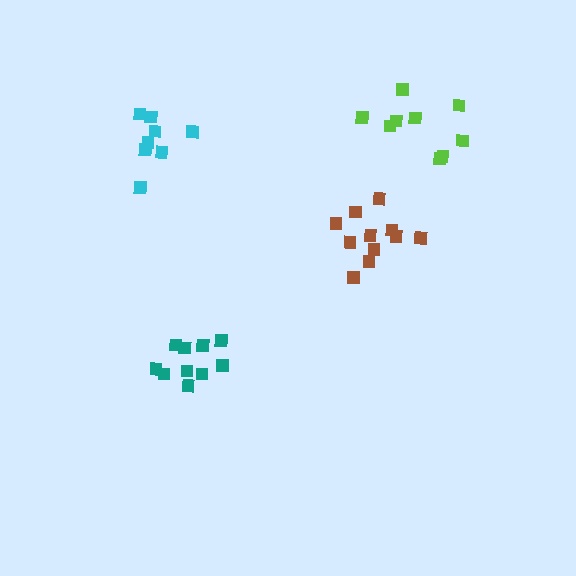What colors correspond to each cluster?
The clusters are colored: lime, teal, brown, cyan.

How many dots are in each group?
Group 1: 9 dots, Group 2: 10 dots, Group 3: 11 dots, Group 4: 8 dots (38 total).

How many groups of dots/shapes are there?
There are 4 groups.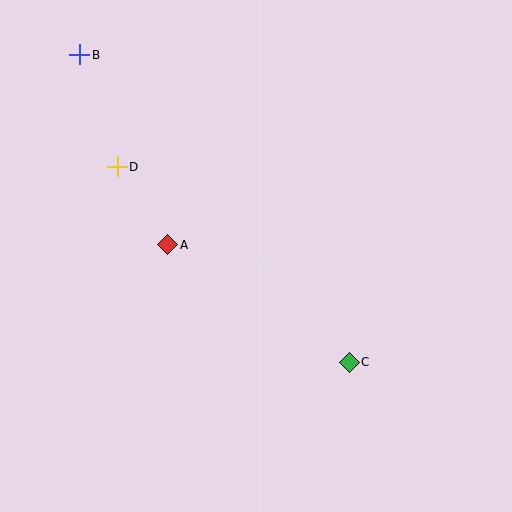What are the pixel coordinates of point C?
Point C is at (349, 362).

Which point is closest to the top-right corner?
Point C is closest to the top-right corner.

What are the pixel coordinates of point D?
Point D is at (117, 167).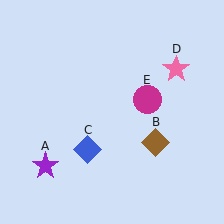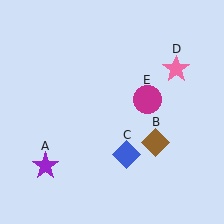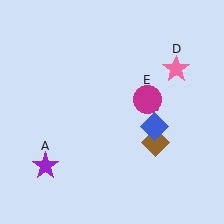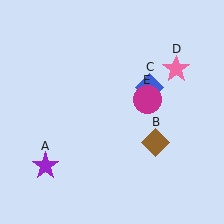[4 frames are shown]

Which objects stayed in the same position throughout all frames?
Purple star (object A) and brown diamond (object B) and pink star (object D) and magenta circle (object E) remained stationary.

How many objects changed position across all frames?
1 object changed position: blue diamond (object C).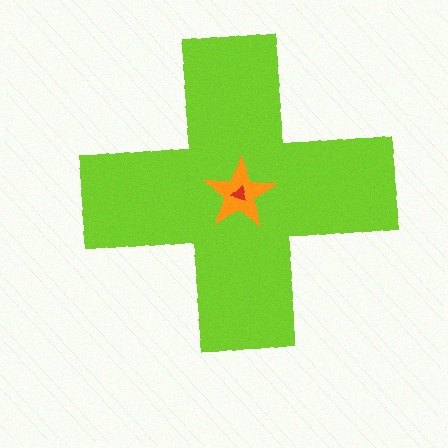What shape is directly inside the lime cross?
The orange star.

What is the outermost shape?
The lime cross.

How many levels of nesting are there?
3.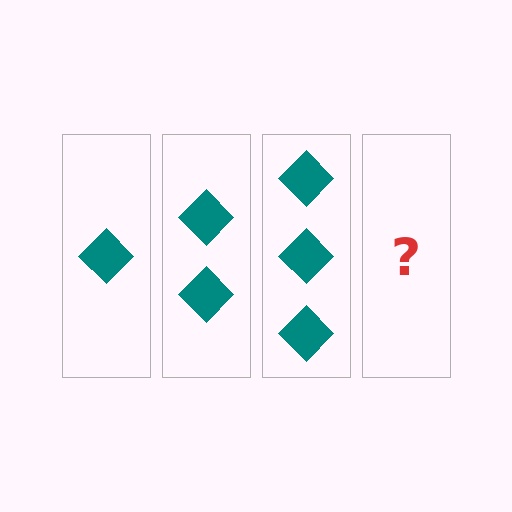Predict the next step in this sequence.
The next step is 4 diamonds.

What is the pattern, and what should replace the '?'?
The pattern is that each step adds one more diamond. The '?' should be 4 diamonds.